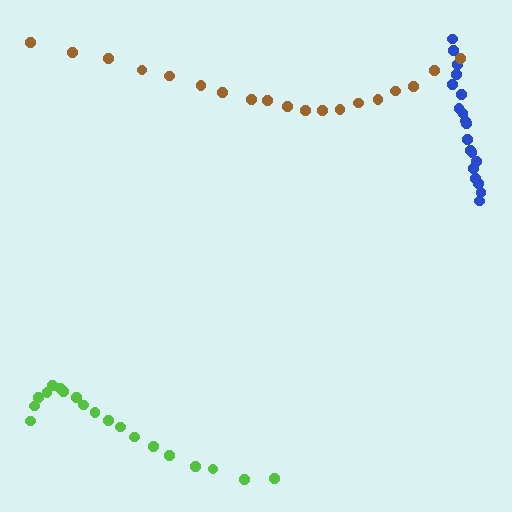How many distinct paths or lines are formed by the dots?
There are 3 distinct paths.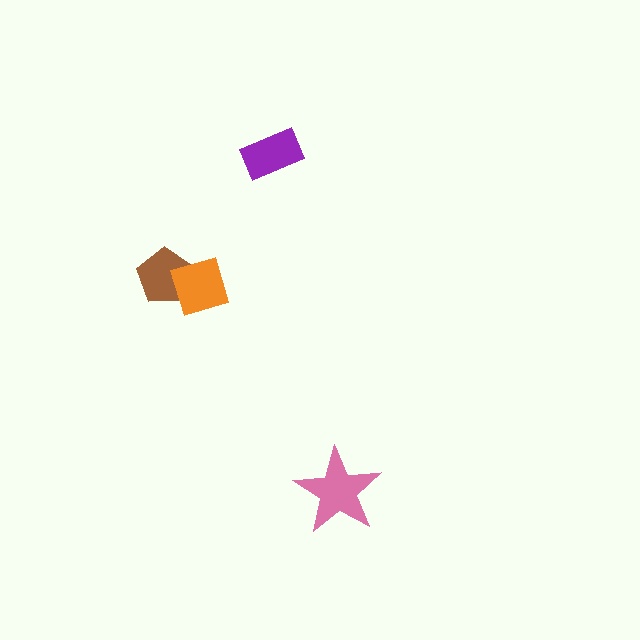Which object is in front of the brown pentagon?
The orange diamond is in front of the brown pentagon.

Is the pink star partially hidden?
No, no other shape covers it.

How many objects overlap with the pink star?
0 objects overlap with the pink star.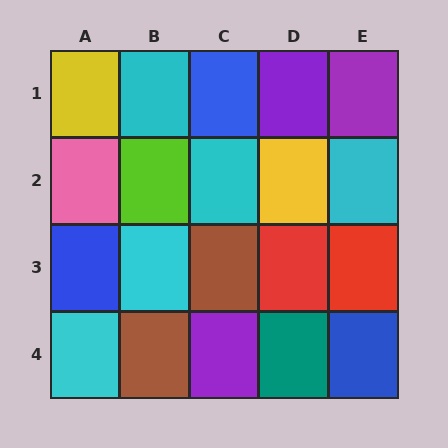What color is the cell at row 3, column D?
Red.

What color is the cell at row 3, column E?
Red.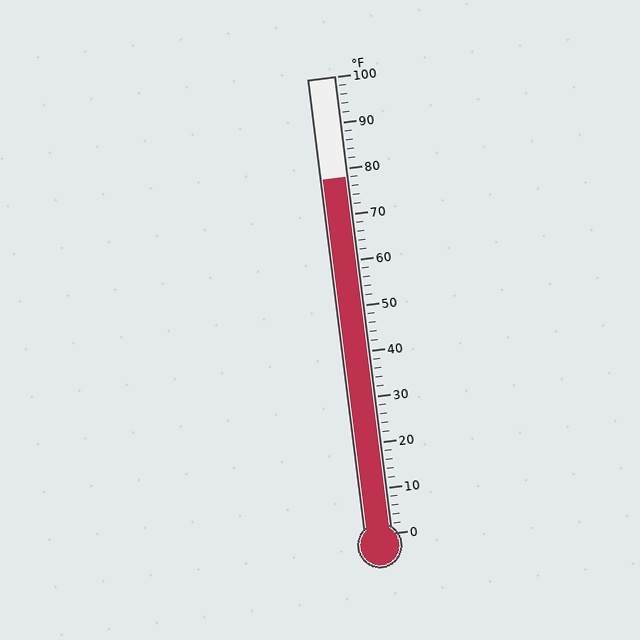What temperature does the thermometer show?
The thermometer shows approximately 78°F.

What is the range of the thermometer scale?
The thermometer scale ranges from 0°F to 100°F.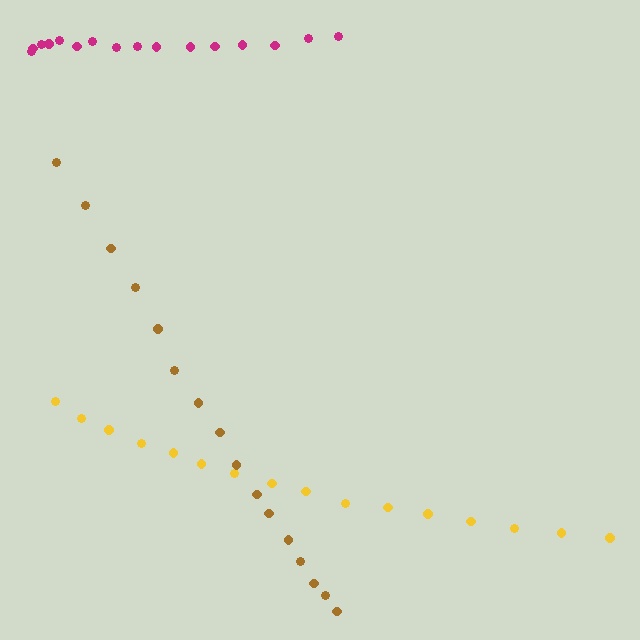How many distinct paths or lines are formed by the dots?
There are 3 distinct paths.